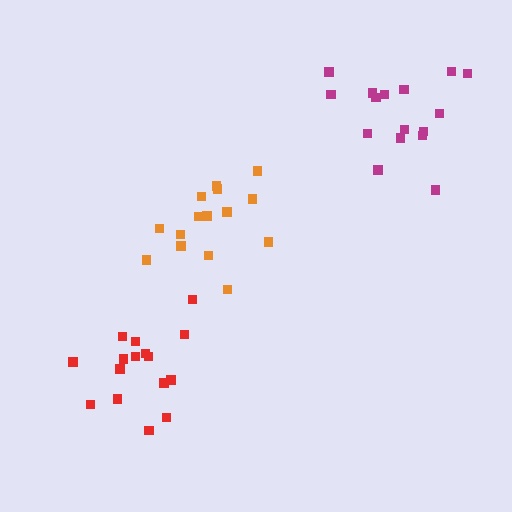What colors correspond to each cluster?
The clusters are colored: orange, red, magenta.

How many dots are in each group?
Group 1: 15 dots, Group 2: 16 dots, Group 3: 16 dots (47 total).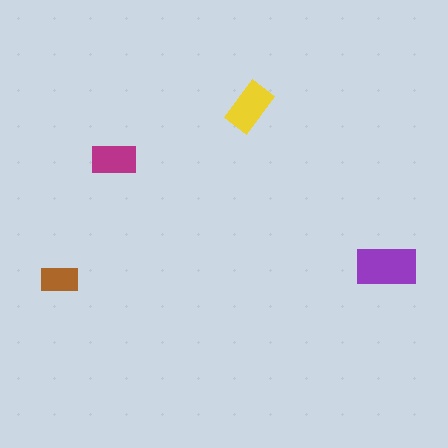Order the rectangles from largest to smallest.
the purple one, the yellow one, the magenta one, the brown one.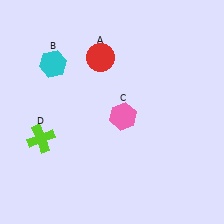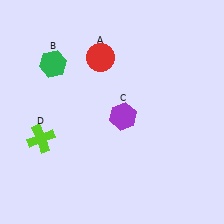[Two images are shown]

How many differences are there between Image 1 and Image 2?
There are 2 differences between the two images.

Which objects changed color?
B changed from cyan to green. C changed from pink to purple.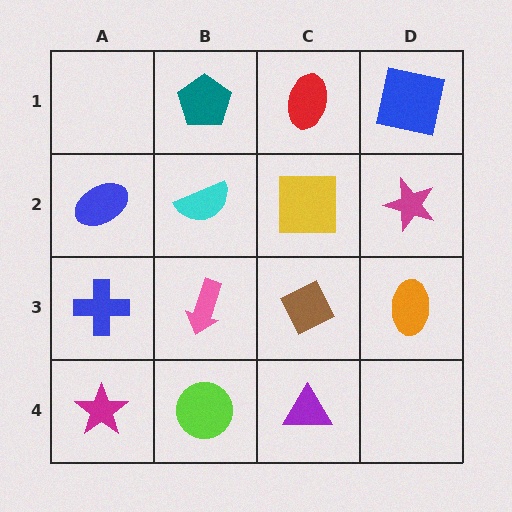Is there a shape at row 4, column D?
No, that cell is empty.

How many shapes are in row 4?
3 shapes.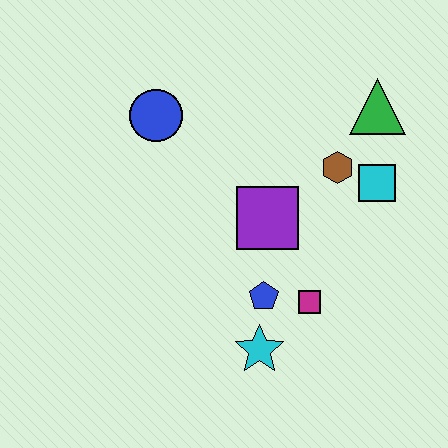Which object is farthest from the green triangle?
The cyan star is farthest from the green triangle.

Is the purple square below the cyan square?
Yes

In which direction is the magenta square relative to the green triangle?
The magenta square is below the green triangle.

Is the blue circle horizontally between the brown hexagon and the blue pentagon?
No